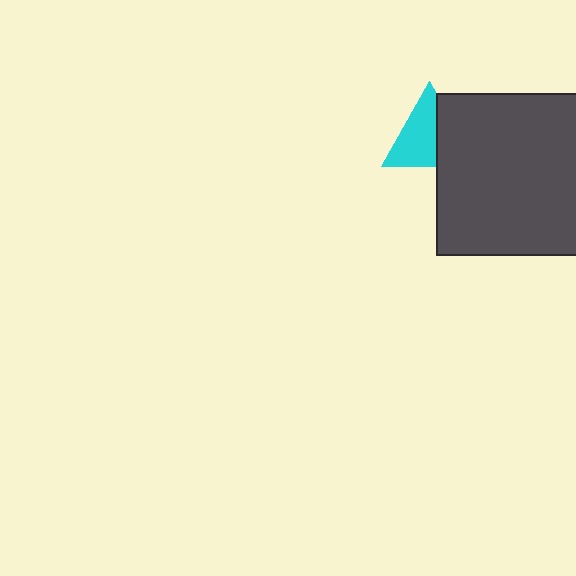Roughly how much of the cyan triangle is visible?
About half of it is visible (roughly 61%).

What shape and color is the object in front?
The object in front is a dark gray square.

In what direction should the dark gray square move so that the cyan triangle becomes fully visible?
The dark gray square should move right. That is the shortest direction to clear the overlap and leave the cyan triangle fully visible.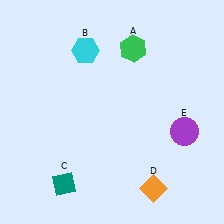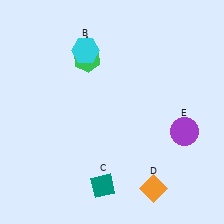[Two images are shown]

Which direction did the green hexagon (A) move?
The green hexagon (A) moved left.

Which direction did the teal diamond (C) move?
The teal diamond (C) moved right.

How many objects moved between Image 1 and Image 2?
2 objects moved between the two images.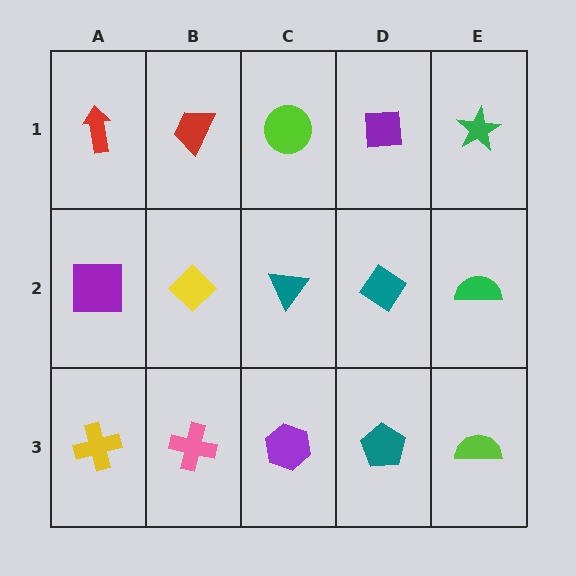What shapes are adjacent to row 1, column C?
A teal triangle (row 2, column C), a red trapezoid (row 1, column B), a purple square (row 1, column D).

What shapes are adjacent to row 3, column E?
A green semicircle (row 2, column E), a teal pentagon (row 3, column D).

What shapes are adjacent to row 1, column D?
A teal diamond (row 2, column D), a lime circle (row 1, column C), a green star (row 1, column E).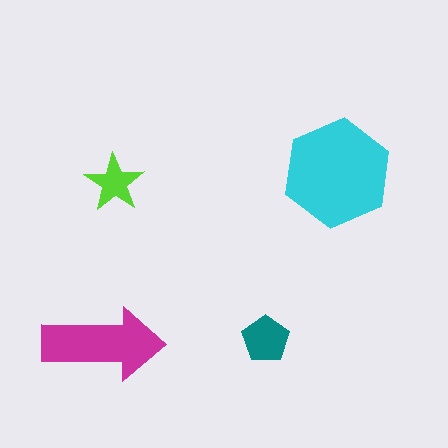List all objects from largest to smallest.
The cyan hexagon, the magenta arrow, the teal pentagon, the lime star.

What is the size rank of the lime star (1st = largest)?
4th.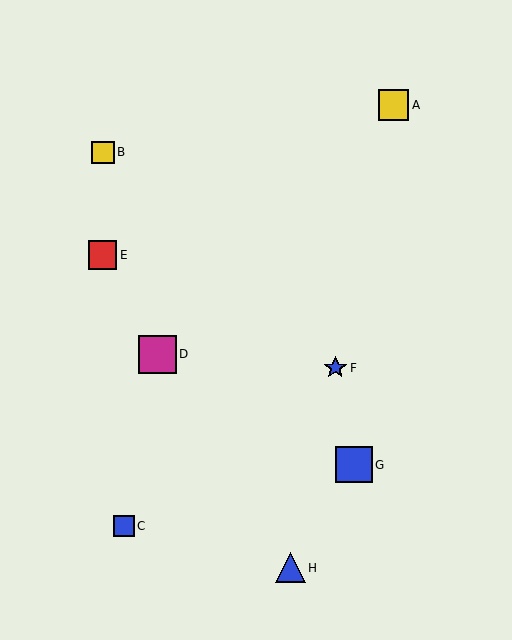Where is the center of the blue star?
The center of the blue star is at (335, 368).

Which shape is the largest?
The magenta square (labeled D) is the largest.